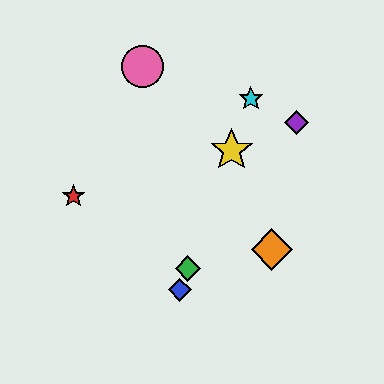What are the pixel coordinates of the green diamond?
The green diamond is at (188, 269).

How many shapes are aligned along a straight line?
4 shapes (the blue diamond, the green diamond, the yellow star, the cyan star) are aligned along a straight line.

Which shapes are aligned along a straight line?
The blue diamond, the green diamond, the yellow star, the cyan star are aligned along a straight line.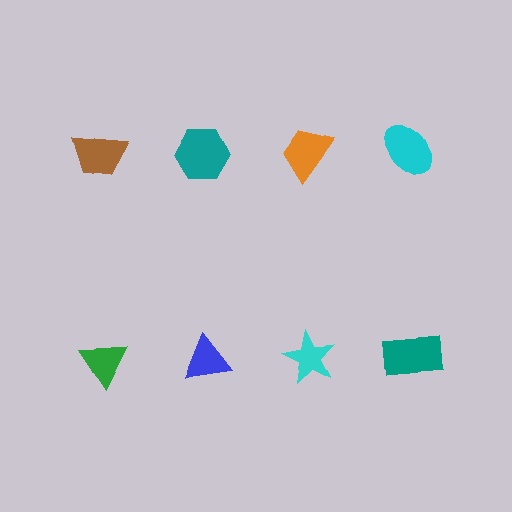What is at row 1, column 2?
A teal hexagon.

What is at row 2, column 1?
A green triangle.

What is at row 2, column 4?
A teal rectangle.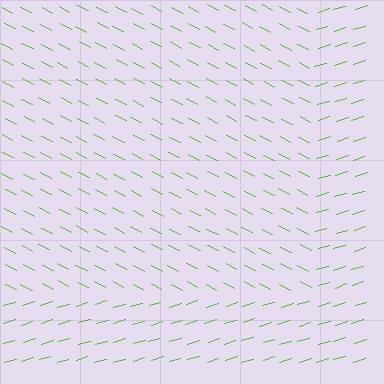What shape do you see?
I see a rectangle.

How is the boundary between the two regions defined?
The boundary is defined purely by a change in line orientation (approximately 45 degrees difference). All lines are the same color and thickness.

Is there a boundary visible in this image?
Yes, there is a texture boundary formed by a change in line orientation.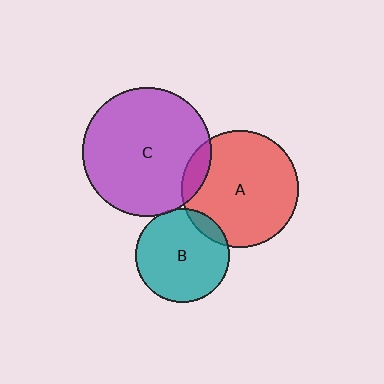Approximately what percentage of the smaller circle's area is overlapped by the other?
Approximately 5%.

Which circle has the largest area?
Circle C (purple).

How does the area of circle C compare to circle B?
Approximately 1.9 times.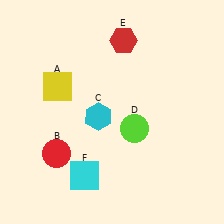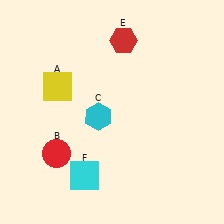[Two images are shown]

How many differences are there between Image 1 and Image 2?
There is 1 difference between the two images.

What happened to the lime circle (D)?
The lime circle (D) was removed in Image 2. It was in the bottom-right area of Image 1.